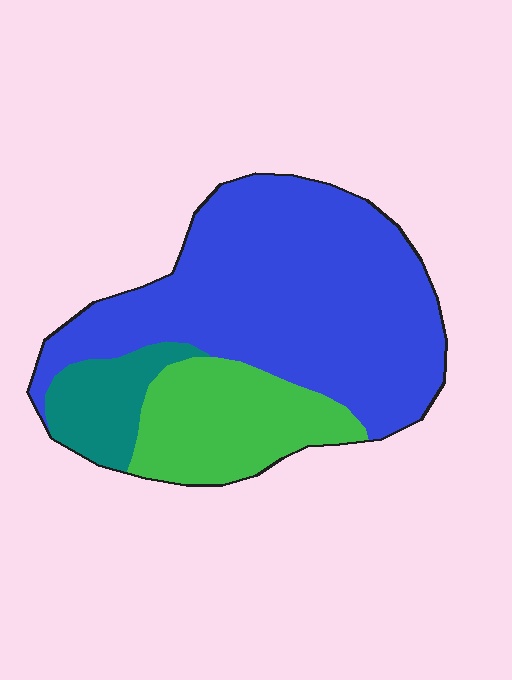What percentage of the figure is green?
Green takes up about one quarter (1/4) of the figure.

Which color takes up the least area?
Teal, at roughly 10%.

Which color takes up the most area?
Blue, at roughly 65%.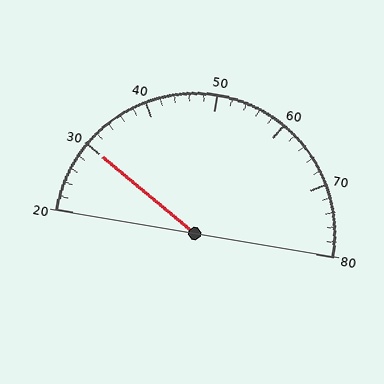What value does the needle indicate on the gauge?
The needle indicates approximately 30.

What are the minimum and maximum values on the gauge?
The gauge ranges from 20 to 80.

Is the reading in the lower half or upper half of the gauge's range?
The reading is in the lower half of the range (20 to 80).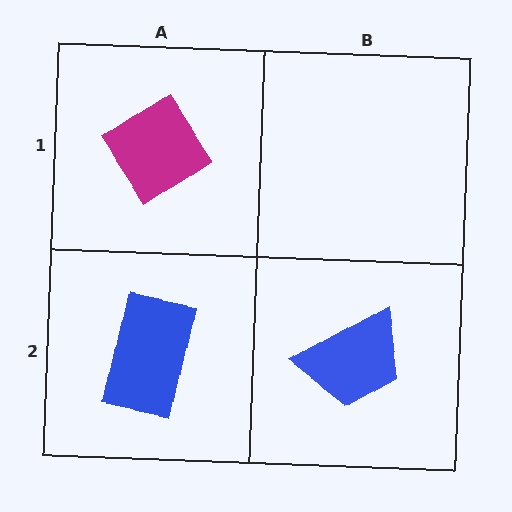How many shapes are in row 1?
1 shape.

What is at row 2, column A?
A blue rectangle.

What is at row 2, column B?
A blue trapezoid.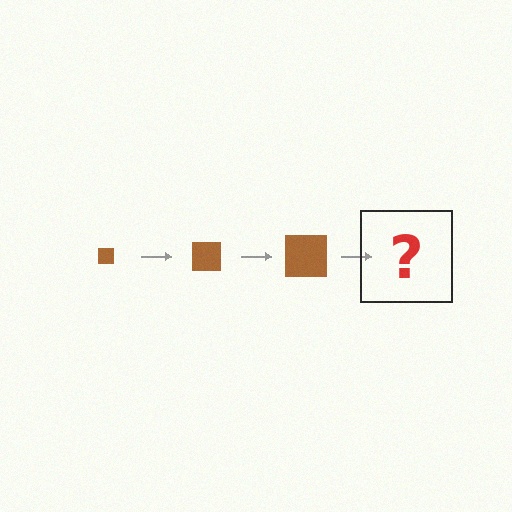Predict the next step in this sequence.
The next step is a brown square, larger than the previous one.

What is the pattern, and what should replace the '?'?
The pattern is that the square gets progressively larger each step. The '?' should be a brown square, larger than the previous one.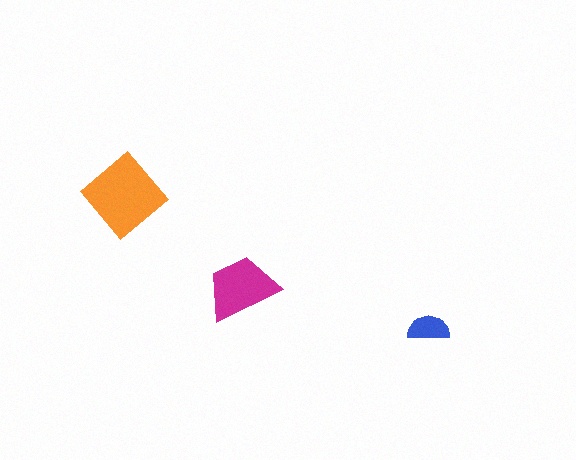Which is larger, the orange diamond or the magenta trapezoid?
The orange diamond.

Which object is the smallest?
The blue semicircle.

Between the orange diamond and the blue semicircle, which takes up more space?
The orange diamond.